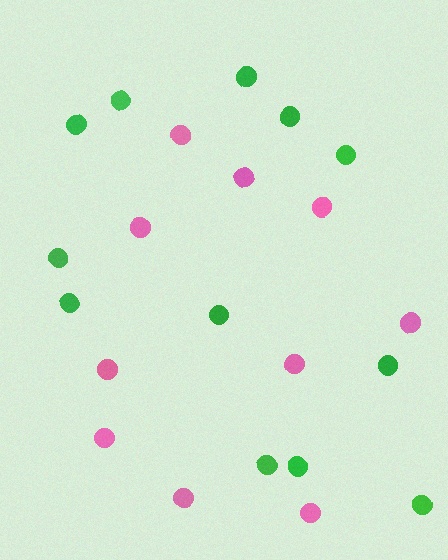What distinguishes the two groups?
There are 2 groups: one group of pink circles (10) and one group of green circles (12).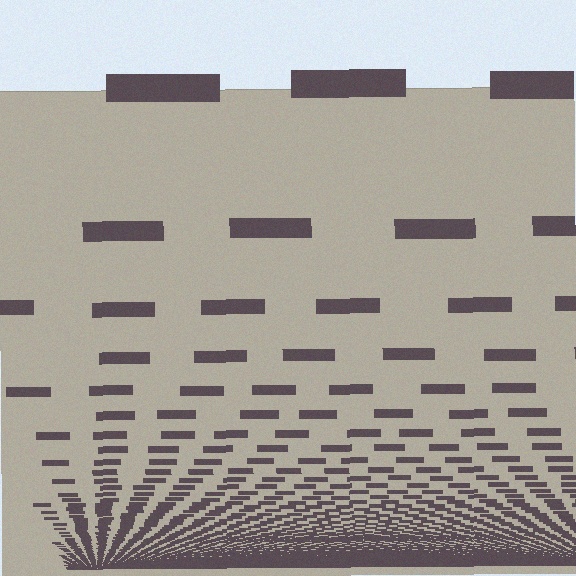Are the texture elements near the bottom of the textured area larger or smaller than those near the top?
Smaller. The gradient is inverted — elements near the bottom are smaller and denser.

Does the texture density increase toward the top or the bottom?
Density increases toward the bottom.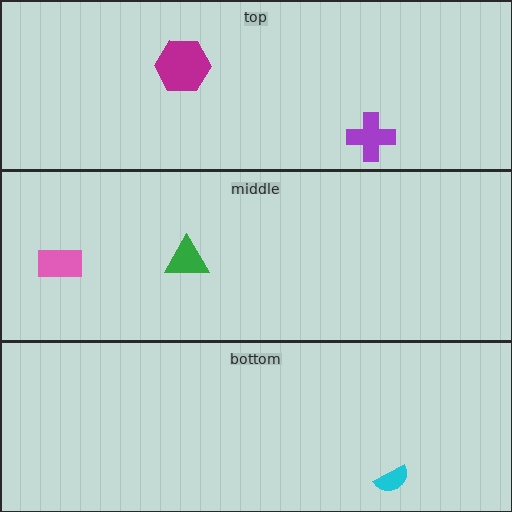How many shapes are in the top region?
2.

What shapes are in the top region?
The purple cross, the magenta hexagon.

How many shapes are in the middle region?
2.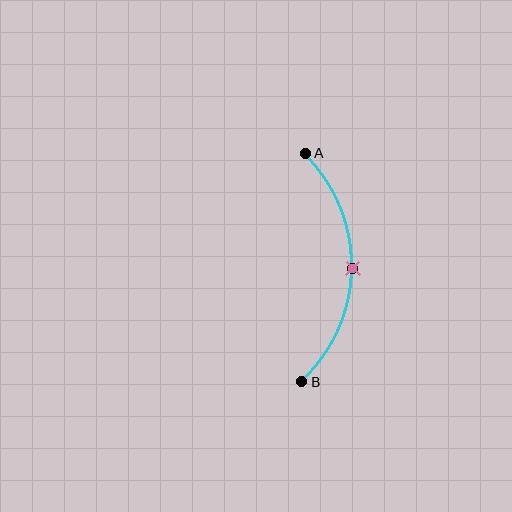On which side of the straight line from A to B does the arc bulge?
The arc bulges to the right of the straight line connecting A and B.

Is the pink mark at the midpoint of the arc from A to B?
Yes. The pink mark lies on the arc at equal arc-length from both A and B — it is the arc midpoint.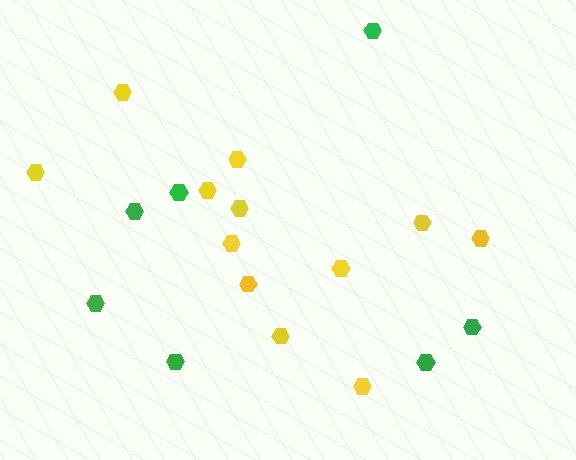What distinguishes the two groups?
There are 2 groups: one group of green hexagons (7) and one group of yellow hexagons (12).